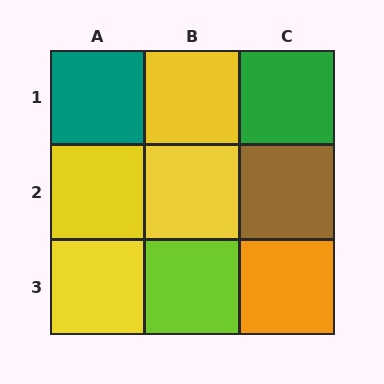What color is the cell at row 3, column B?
Lime.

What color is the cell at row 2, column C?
Brown.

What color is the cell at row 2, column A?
Yellow.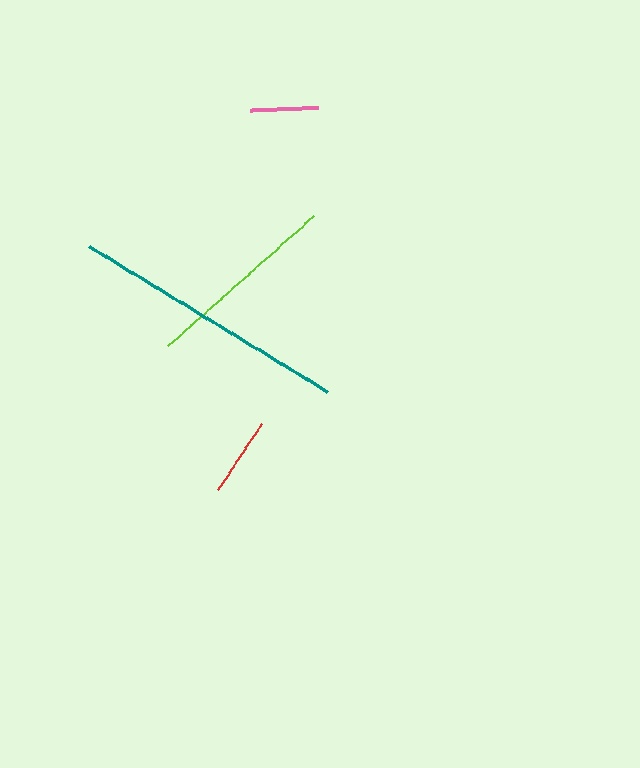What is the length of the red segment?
The red segment is approximately 79 pixels long.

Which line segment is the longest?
The teal line is the longest at approximately 279 pixels.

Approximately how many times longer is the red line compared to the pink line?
The red line is approximately 1.2 times the length of the pink line.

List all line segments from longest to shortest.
From longest to shortest: teal, lime, red, pink.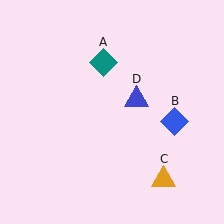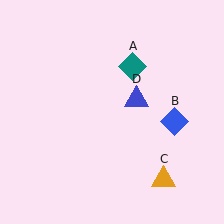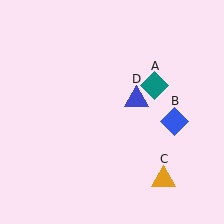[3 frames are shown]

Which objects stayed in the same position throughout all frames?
Blue diamond (object B) and orange triangle (object C) and blue triangle (object D) remained stationary.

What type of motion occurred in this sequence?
The teal diamond (object A) rotated clockwise around the center of the scene.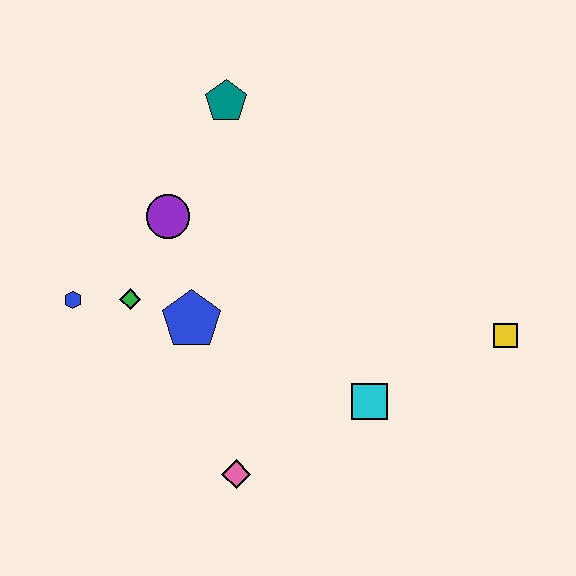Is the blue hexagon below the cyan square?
No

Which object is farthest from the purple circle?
The yellow square is farthest from the purple circle.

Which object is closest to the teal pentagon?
The purple circle is closest to the teal pentagon.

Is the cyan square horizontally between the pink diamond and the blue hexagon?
No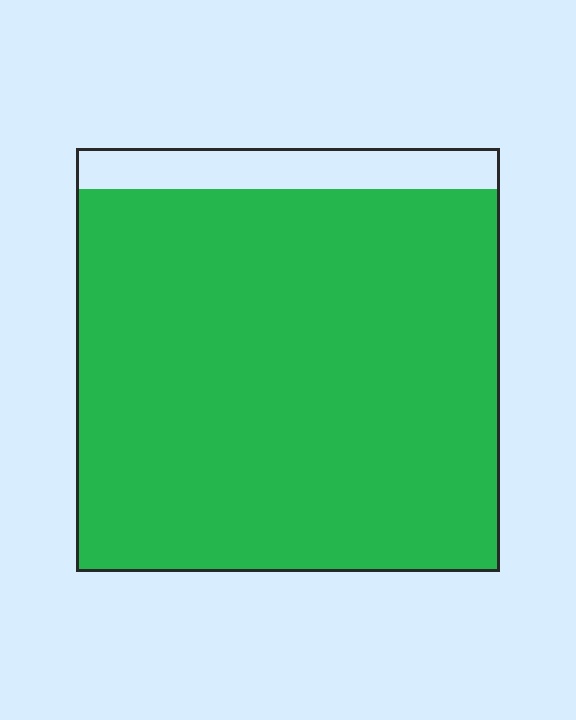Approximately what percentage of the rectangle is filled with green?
Approximately 90%.